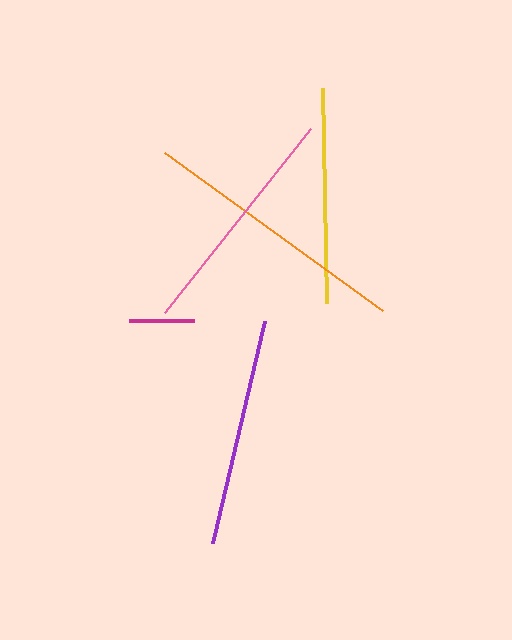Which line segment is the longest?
The orange line is the longest at approximately 270 pixels.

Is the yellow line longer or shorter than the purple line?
The purple line is longer than the yellow line.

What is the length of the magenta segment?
The magenta segment is approximately 65 pixels long.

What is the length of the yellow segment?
The yellow segment is approximately 215 pixels long.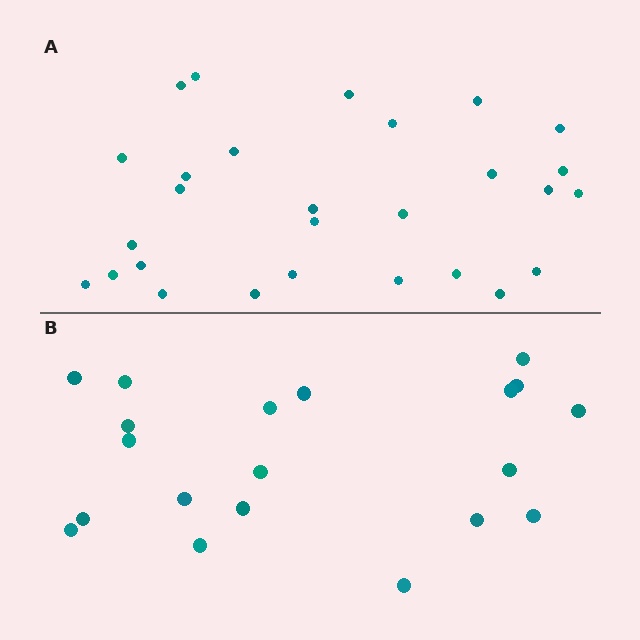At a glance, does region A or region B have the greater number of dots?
Region A (the top region) has more dots.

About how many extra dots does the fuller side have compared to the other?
Region A has roughly 8 or so more dots than region B.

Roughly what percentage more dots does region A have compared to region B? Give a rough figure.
About 40% more.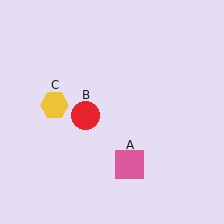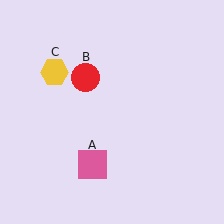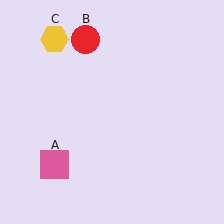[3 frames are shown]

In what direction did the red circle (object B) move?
The red circle (object B) moved up.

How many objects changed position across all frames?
3 objects changed position: pink square (object A), red circle (object B), yellow hexagon (object C).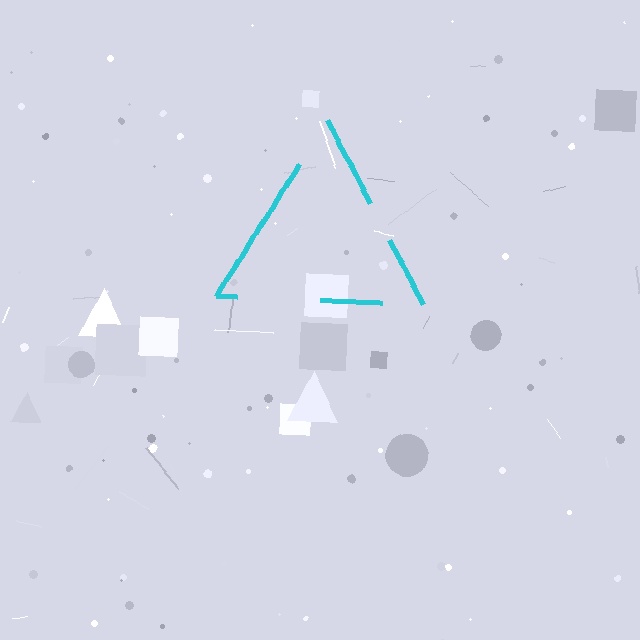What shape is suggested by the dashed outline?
The dashed outline suggests a triangle.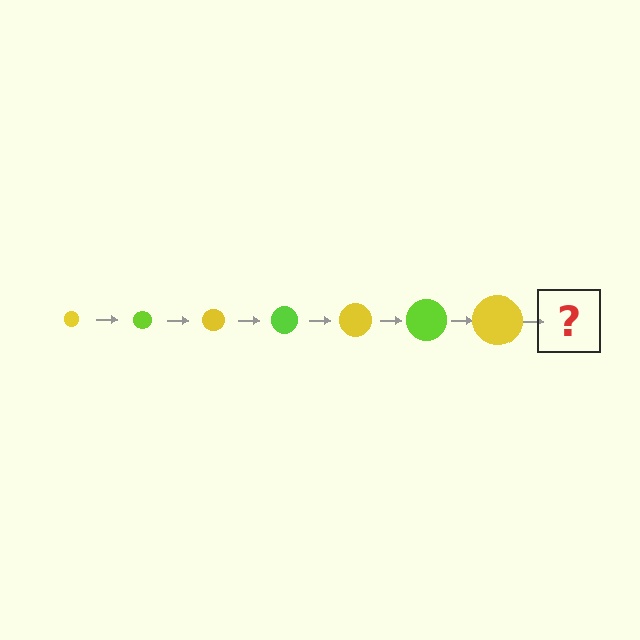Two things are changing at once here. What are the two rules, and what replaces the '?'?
The two rules are that the circle grows larger each step and the color cycles through yellow and lime. The '?' should be a lime circle, larger than the previous one.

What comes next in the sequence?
The next element should be a lime circle, larger than the previous one.